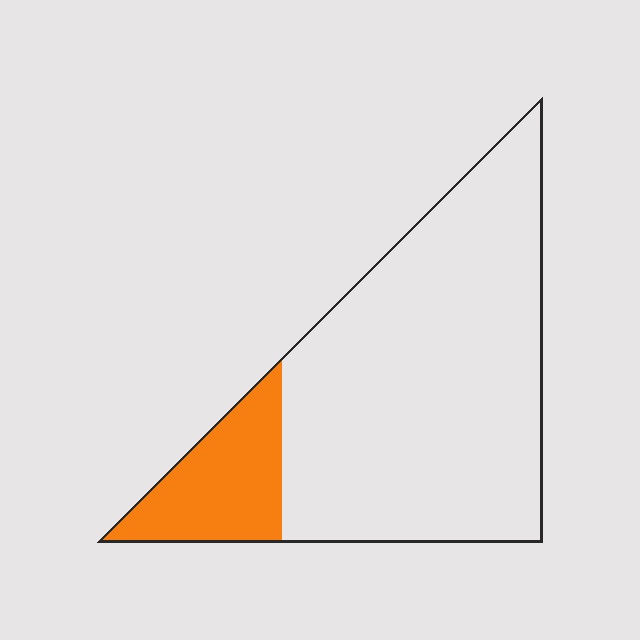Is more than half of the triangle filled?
No.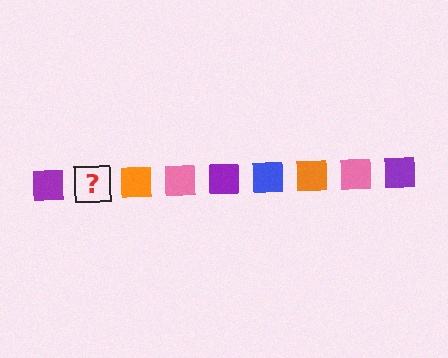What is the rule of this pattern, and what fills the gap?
The rule is that the pattern cycles through purple, blue, orange, pink squares. The gap should be filled with a blue square.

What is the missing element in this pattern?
The missing element is a blue square.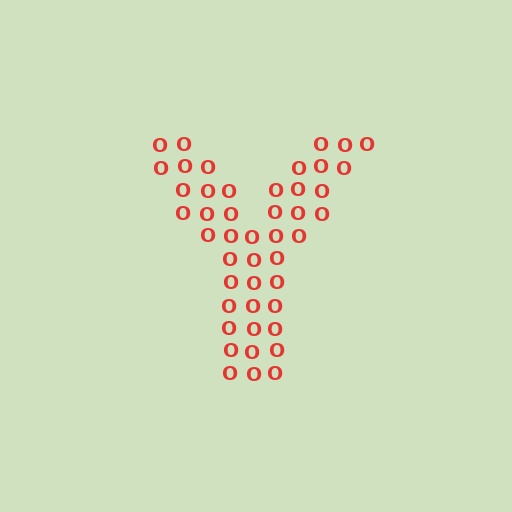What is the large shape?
The large shape is the letter Y.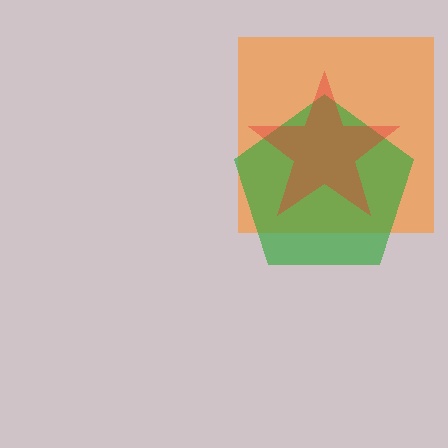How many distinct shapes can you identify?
There are 3 distinct shapes: an orange square, a green pentagon, a red star.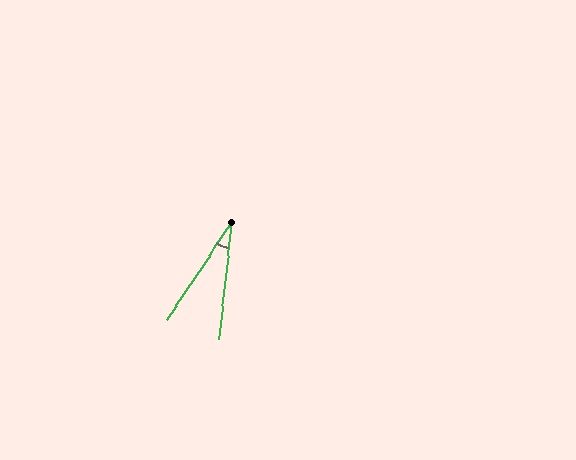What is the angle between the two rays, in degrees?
Approximately 27 degrees.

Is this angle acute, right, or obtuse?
It is acute.